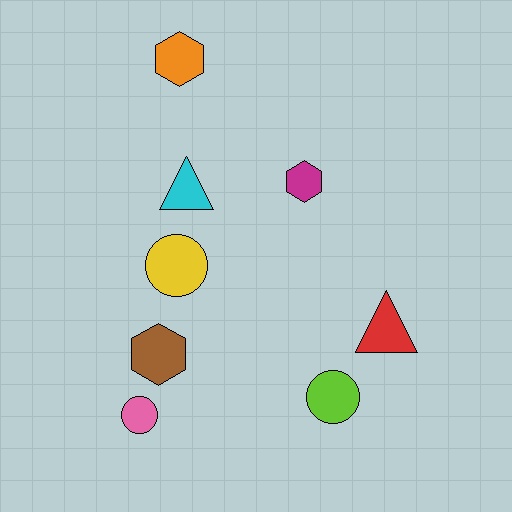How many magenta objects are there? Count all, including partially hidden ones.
There is 1 magenta object.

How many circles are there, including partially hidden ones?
There are 3 circles.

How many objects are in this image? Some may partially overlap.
There are 8 objects.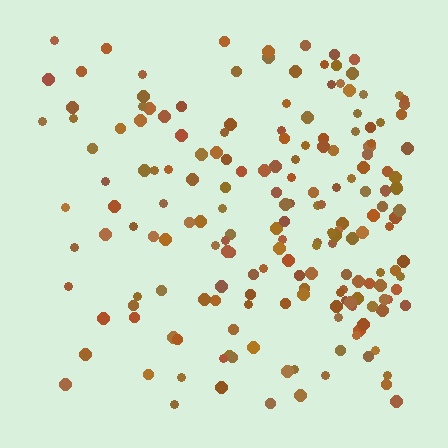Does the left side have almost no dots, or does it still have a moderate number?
Still a moderate number, just noticeably fewer than the right.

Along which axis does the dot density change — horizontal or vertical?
Horizontal.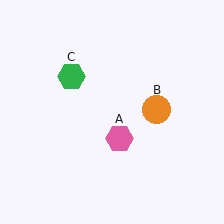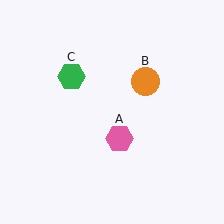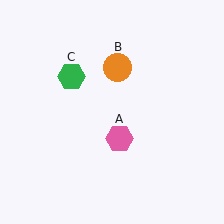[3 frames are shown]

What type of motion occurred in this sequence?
The orange circle (object B) rotated counterclockwise around the center of the scene.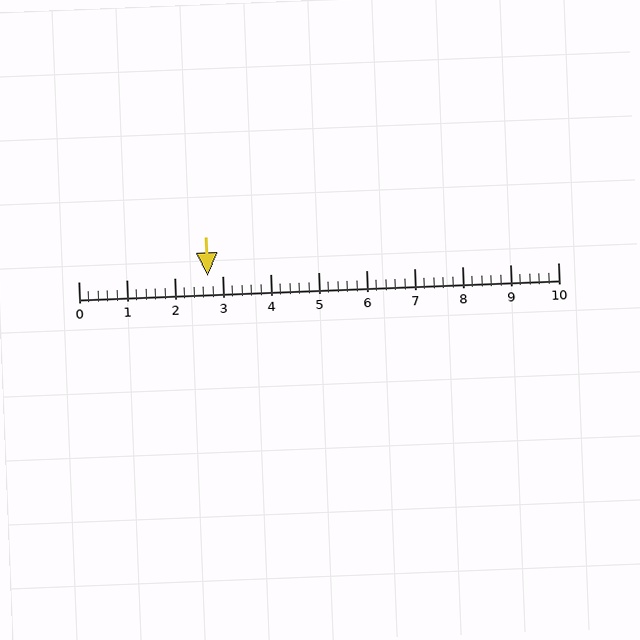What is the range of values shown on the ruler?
The ruler shows values from 0 to 10.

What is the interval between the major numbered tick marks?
The major tick marks are spaced 1 units apart.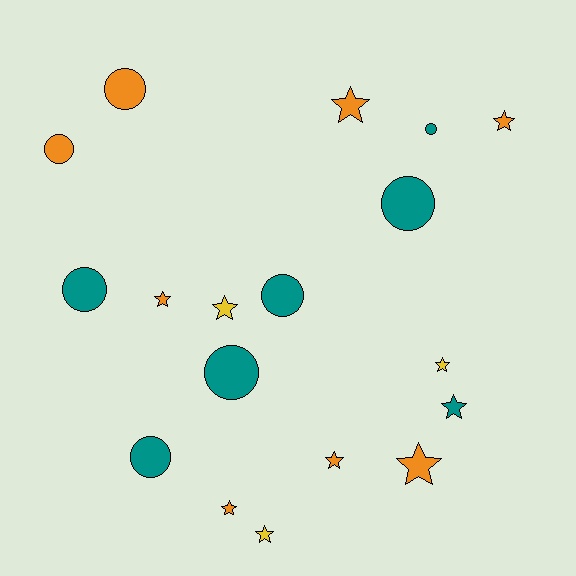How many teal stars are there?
There is 1 teal star.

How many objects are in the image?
There are 18 objects.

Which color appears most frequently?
Orange, with 8 objects.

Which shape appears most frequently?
Star, with 10 objects.